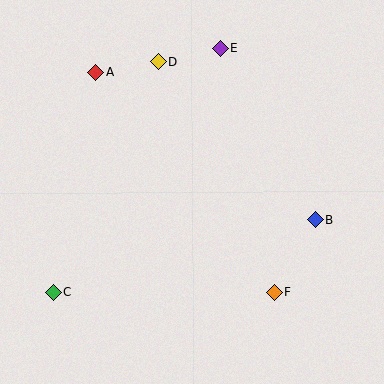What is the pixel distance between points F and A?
The distance between F and A is 283 pixels.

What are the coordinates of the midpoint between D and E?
The midpoint between D and E is at (189, 55).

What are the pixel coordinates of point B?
Point B is at (315, 220).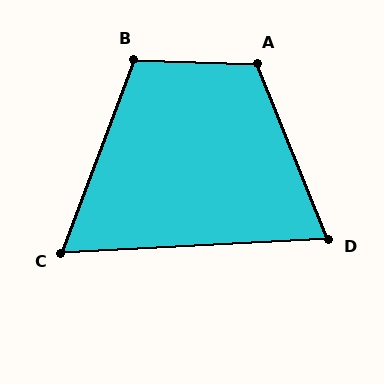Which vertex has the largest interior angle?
A, at approximately 114 degrees.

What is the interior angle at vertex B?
Approximately 109 degrees (obtuse).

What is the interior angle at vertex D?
Approximately 71 degrees (acute).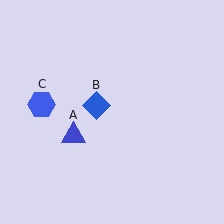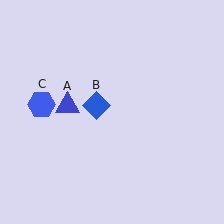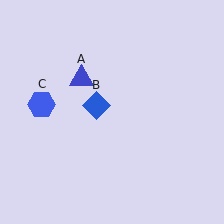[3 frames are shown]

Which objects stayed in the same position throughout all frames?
Blue diamond (object B) and blue hexagon (object C) remained stationary.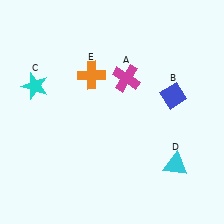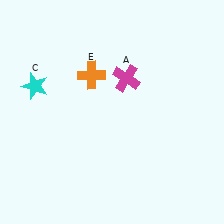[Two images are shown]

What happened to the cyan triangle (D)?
The cyan triangle (D) was removed in Image 2. It was in the bottom-right area of Image 1.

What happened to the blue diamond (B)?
The blue diamond (B) was removed in Image 2. It was in the top-right area of Image 1.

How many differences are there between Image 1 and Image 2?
There are 2 differences between the two images.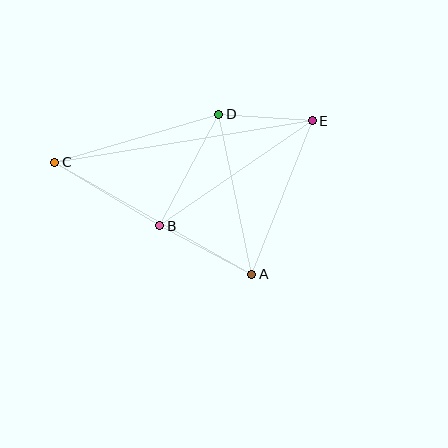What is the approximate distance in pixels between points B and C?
The distance between B and C is approximately 123 pixels.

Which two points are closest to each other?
Points D and E are closest to each other.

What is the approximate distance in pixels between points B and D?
The distance between B and D is approximately 126 pixels.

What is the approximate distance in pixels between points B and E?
The distance between B and E is approximately 185 pixels.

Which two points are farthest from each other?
Points C and E are farthest from each other.